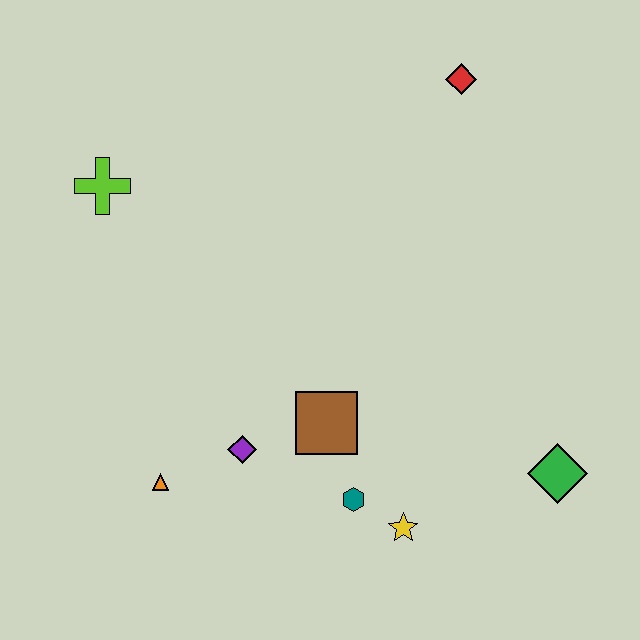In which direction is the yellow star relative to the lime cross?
The yellow star is below the lime cross.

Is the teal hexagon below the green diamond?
Yes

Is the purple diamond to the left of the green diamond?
Yes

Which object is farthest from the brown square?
The red diamond is farthest from the brown square.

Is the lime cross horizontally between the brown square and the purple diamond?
No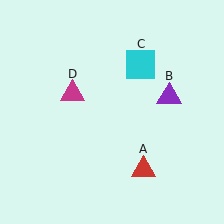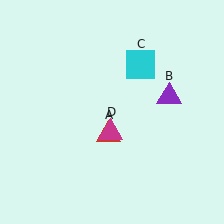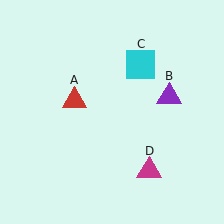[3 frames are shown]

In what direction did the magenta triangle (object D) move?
The magenta triangle (object D) moved down and to the right.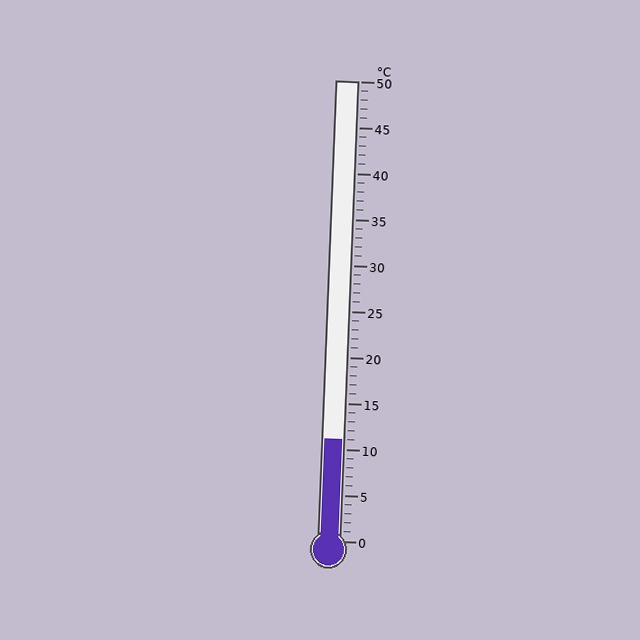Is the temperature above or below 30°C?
The temperature is below 30°C.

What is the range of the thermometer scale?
The thermometer scale ranges from 0°C to 50°C.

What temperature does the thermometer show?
The thermometer shows approximately 11°C.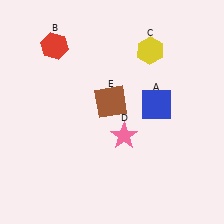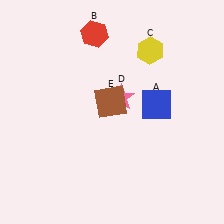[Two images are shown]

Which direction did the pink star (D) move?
The pink star (D) moved up.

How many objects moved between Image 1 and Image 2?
2 objects moved between the two images.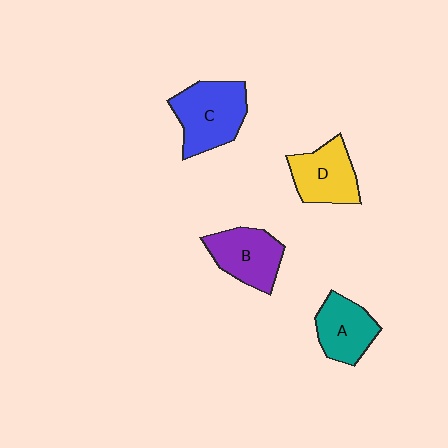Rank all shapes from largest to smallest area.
From largest to smallest: C (blue), B (purple), D (yellow), A (teal).